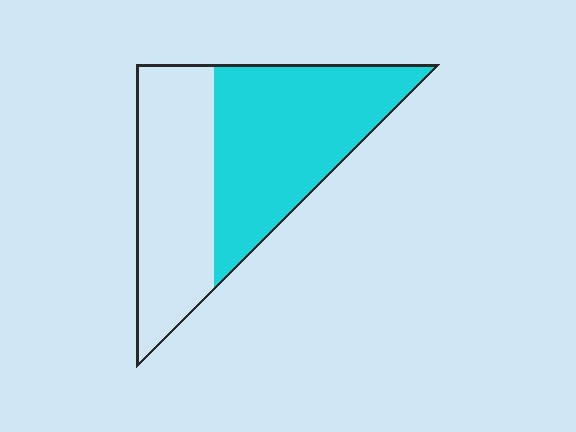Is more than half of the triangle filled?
Yes.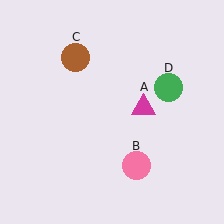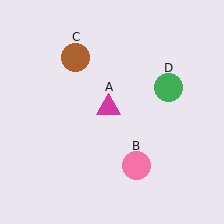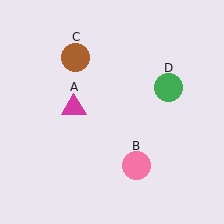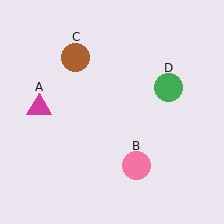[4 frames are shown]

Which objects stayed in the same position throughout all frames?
Pink circle (object B) and brown circle (object C) and green circle (object D) remained stationary.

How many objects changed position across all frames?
1 object changed position: magenta triangle (object A).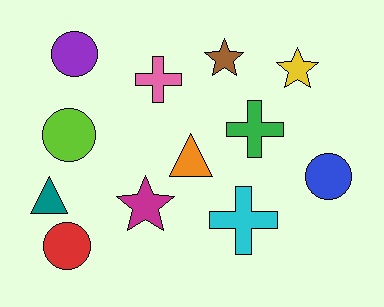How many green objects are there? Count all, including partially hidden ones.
There is 1 green object.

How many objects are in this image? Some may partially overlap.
There are 12 objects.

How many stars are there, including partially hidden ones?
There are 3 stars.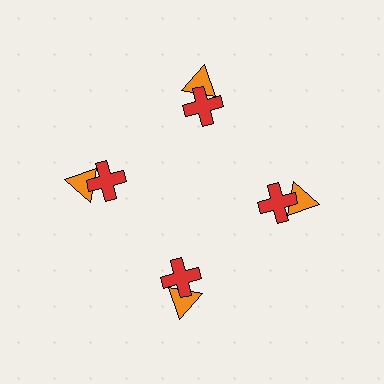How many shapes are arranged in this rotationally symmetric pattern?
There are 8 shapes, arranged in 4 groups of 2.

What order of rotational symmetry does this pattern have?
This pattern has 4-fold rotational symmetry.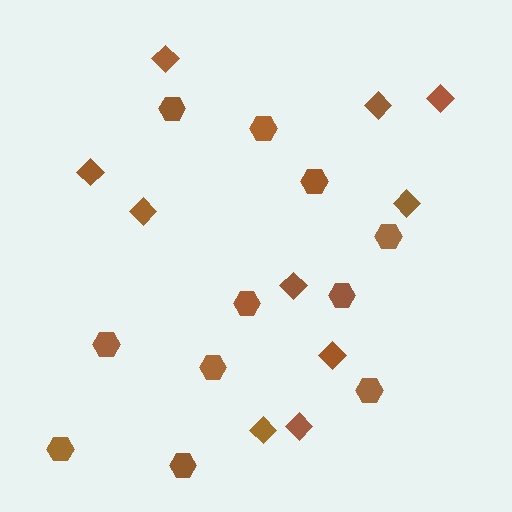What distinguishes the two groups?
There are 2 groups: one group of hexagons (11) and one group of diamonds (10).